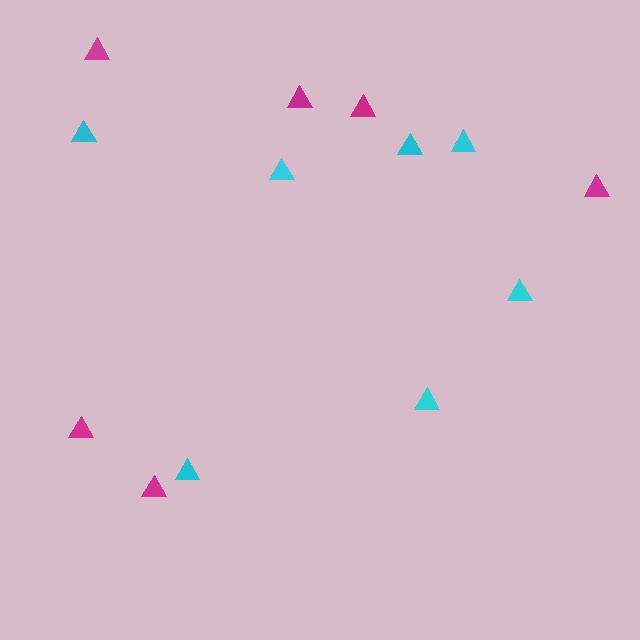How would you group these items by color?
There are 2 groups: one group of magenta triangles (6) and one group of cyan triangles (7).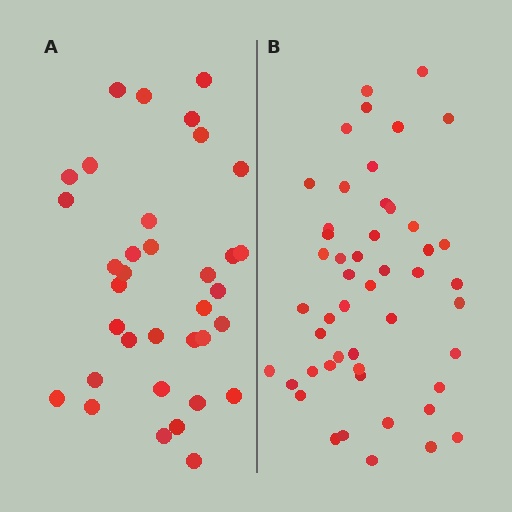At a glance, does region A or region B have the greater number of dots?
Region B (the right region) has more dots.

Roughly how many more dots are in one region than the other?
Region B has approximately 15 more dots than region A.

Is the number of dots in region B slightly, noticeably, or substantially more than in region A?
Region B has noticeably more, but not dramatically so. The ratio is roughly 1.4 to 1.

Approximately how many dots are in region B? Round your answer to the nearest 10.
About 50 dots. (The exact count is 49, which rounds to 50.)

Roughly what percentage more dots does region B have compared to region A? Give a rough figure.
About 40% more.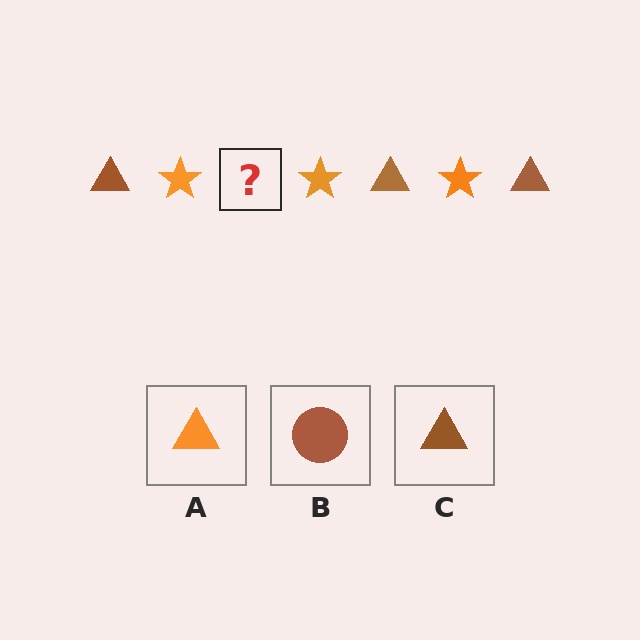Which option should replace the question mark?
Option C.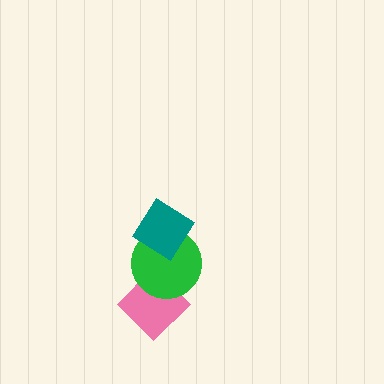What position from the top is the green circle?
The green circle is 2nd from the top.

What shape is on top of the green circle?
The teal diamond is on top of the green circle.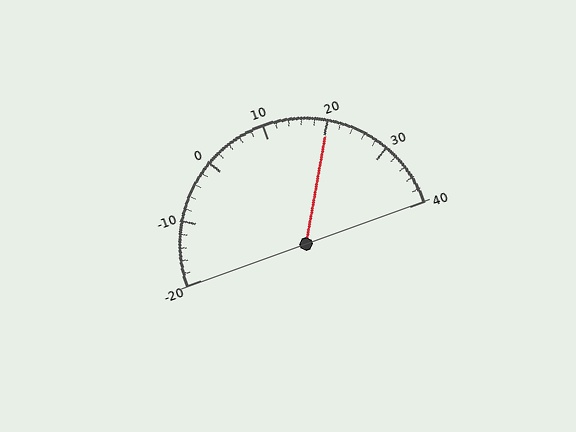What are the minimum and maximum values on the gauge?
The gauge ranges from -20 to 40.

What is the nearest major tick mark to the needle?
The nearest major tick mark is 20.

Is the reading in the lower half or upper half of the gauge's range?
The reading is in the upper half of the range (-20 to 40).